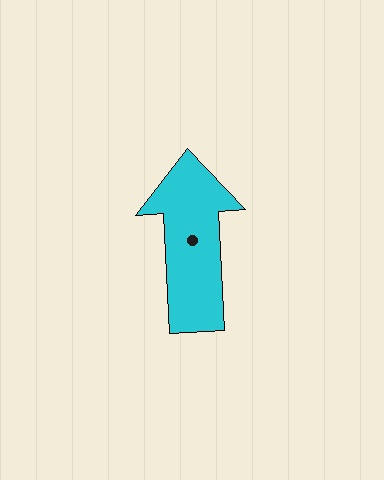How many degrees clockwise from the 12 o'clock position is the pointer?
Approximately 357 degrees.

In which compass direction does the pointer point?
North.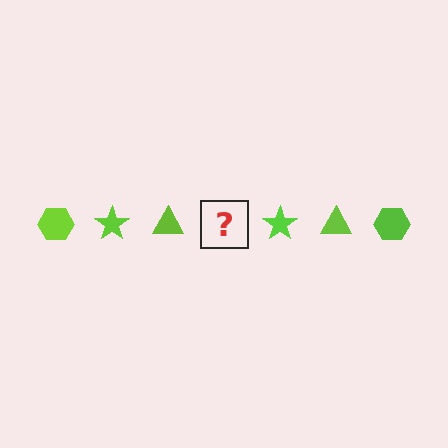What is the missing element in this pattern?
The missing element is a lime hexagon.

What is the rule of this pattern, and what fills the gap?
The rule is that the pattern cycles through hexagon, star, triangle shapes in lime. The gap should be filled with a lime hexagon.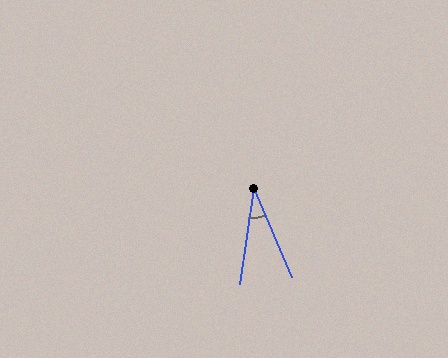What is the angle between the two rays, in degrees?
Approximately 31 degrees.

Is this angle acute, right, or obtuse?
It is acute.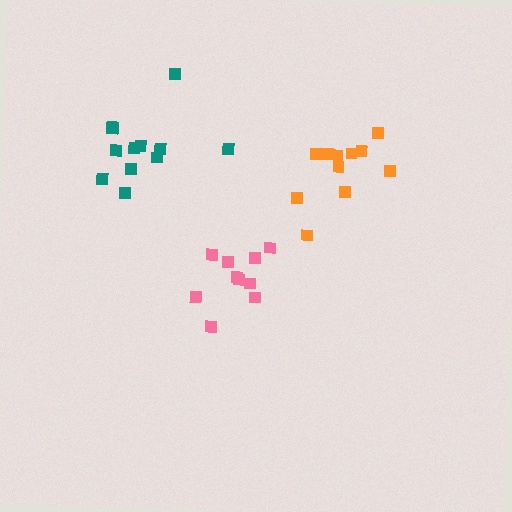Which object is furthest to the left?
The teal cluster is leftmost.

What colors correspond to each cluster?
The clusters are colored: pink, orange, teal.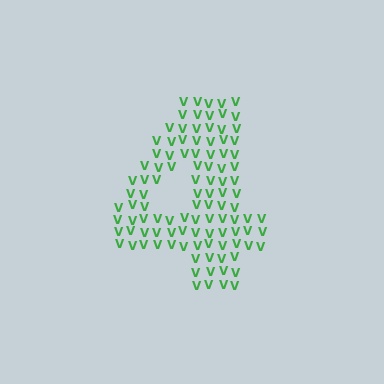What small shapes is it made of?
It is made of small letter V's.